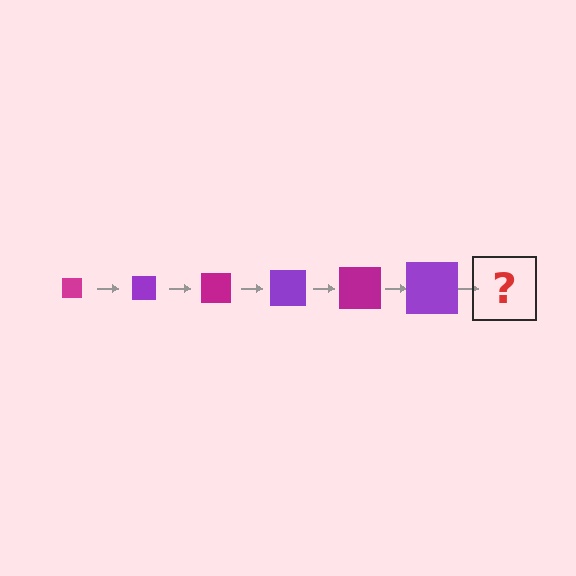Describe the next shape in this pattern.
It should be a magenta square, larger than the previous one.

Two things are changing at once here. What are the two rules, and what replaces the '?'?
The two rules are that the square grows larger each step and the color cycles through magenta and purple. The '?' should be a magenta square, larger than the previous one.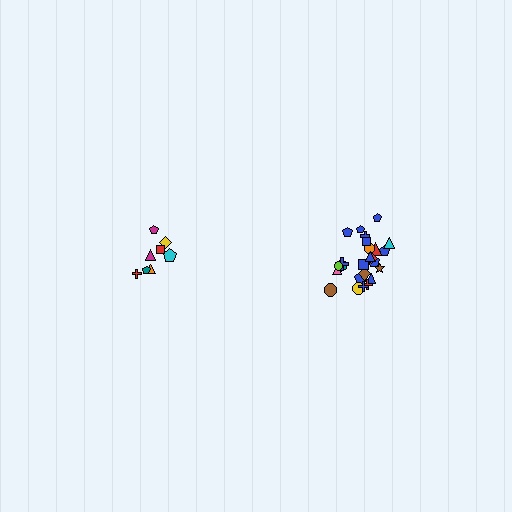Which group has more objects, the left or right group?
The right group.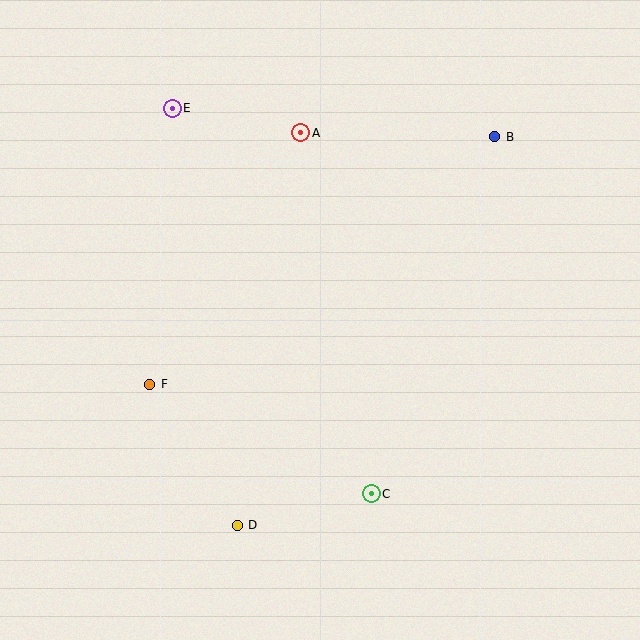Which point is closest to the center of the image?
Point C at (371, 494) is closest to the center.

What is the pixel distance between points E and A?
The distance between E and A is 131 pixels.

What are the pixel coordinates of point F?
Point F is at (150, 384).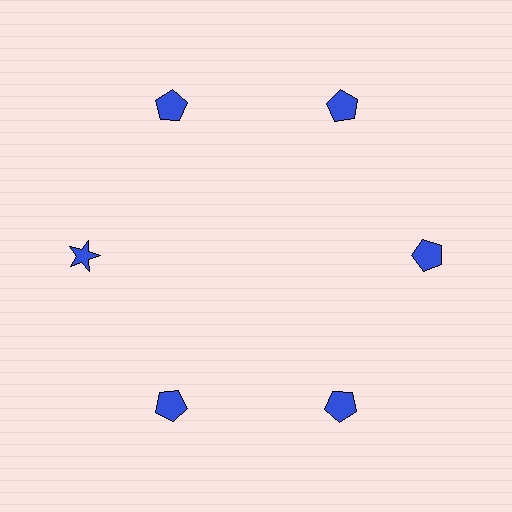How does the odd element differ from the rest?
It has a different shape: star instead of pentagon.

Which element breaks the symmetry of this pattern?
The blue star at roughly the 9 o'clock position breaks the symmetry. All other shapes are blue pentagons.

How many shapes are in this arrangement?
There are 6 shapes arranged in a ring pattern.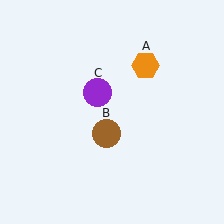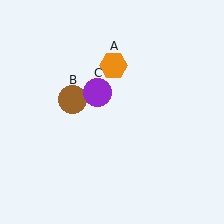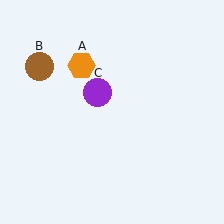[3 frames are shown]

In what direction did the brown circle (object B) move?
The brown circle (object B) moved up and to the left.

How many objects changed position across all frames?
2 objects changed position: orange hexagon (object A), brown circle (object B).